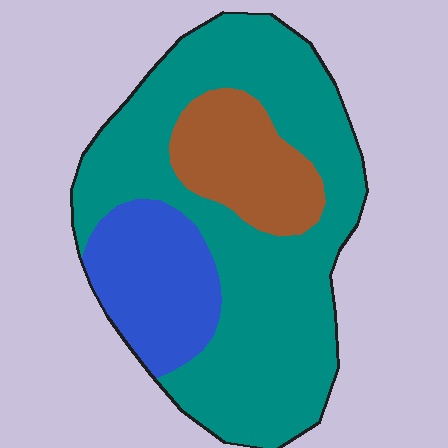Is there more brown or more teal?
Teal.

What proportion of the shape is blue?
Blue takes up about one fifth (1/5) of the shape.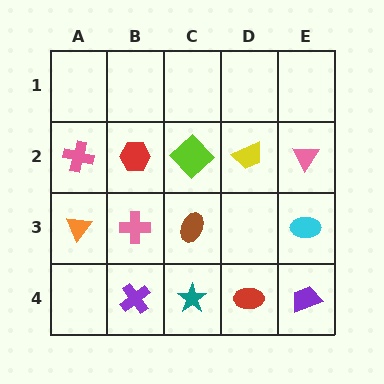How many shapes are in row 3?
4 shapes.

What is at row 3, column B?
A pink cross.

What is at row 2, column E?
A pink triangle.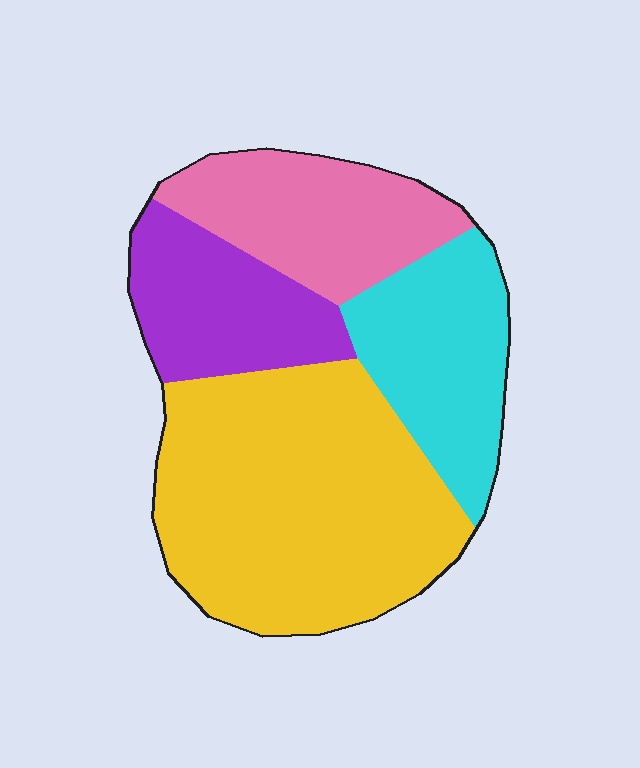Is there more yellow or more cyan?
Yellow.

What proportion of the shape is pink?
Pink covers roughly 20% of the shape.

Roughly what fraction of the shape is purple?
Purple takes up about one sixth (1/6) of the shape.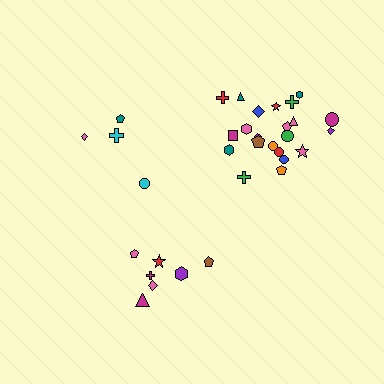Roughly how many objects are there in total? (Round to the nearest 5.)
Roughly 35 objects in total.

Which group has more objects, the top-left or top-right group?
The top-right group.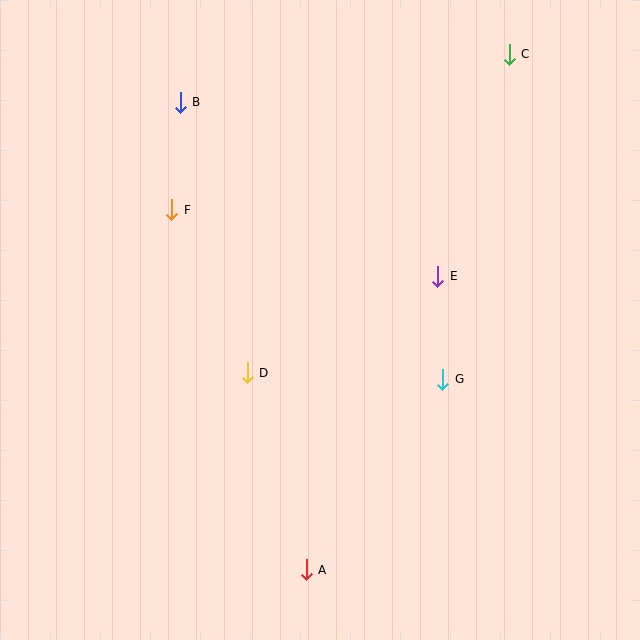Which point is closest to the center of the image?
Point D at (247, 373) is closest to the center.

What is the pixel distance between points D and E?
The distance between D and E is 214 pixels.